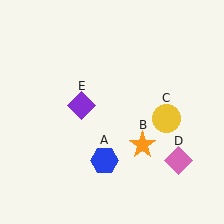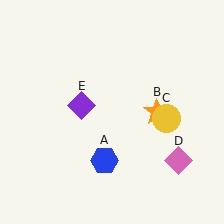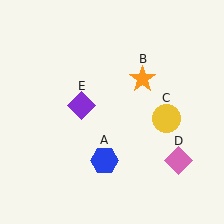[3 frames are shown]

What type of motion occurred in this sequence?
The orange star (object B) rotated counterclockwise around the center of the scene.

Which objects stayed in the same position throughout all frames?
Blue hexagon (object A) and yellow circle (object C) and pink diamond (object D) and purple diamond (object E) remained stationary.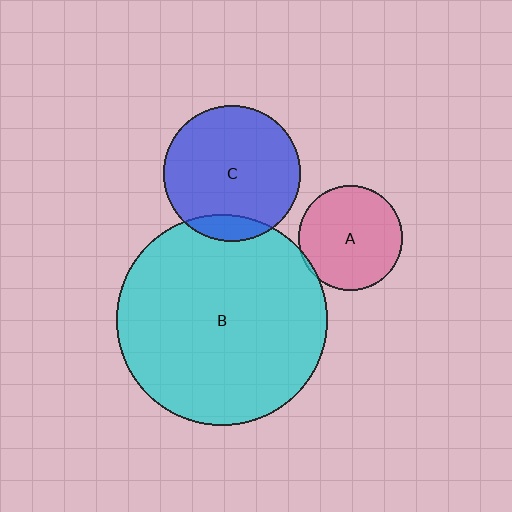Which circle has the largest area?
Circle B (cyan).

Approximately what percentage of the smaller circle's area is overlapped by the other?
Approximately 5%.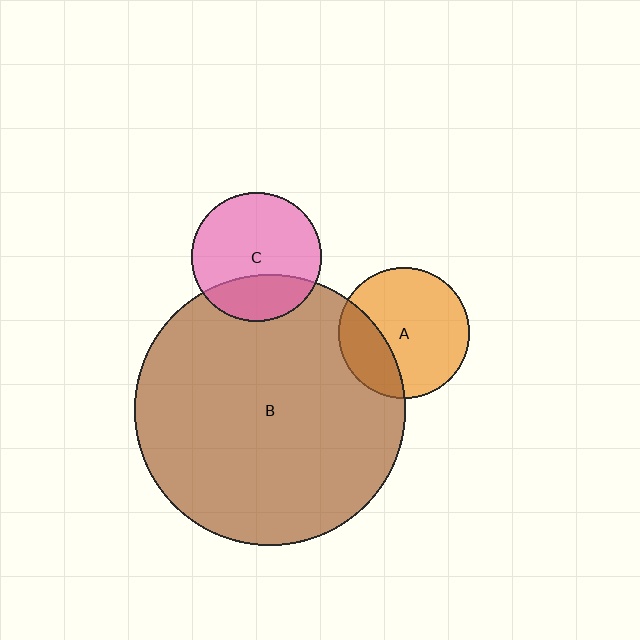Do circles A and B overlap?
Yes.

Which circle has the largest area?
Circle B (brown).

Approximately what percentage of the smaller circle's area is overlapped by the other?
Approximately 25%.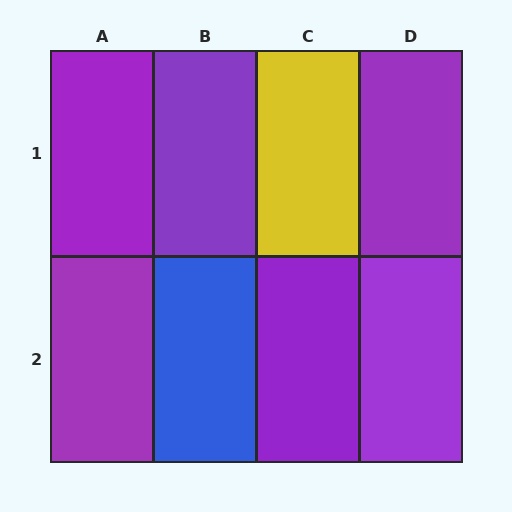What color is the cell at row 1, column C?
Yellow.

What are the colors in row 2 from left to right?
Purple, blue, purple, purple.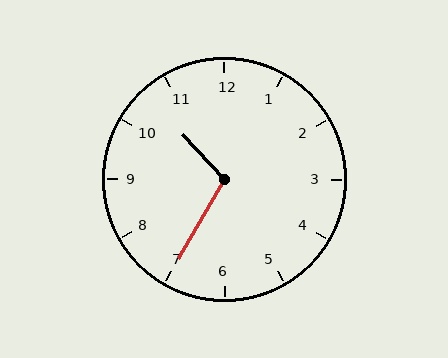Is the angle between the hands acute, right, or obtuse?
It is obtuse.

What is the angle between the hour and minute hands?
Approximately 108 degrees.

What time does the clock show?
10:35.